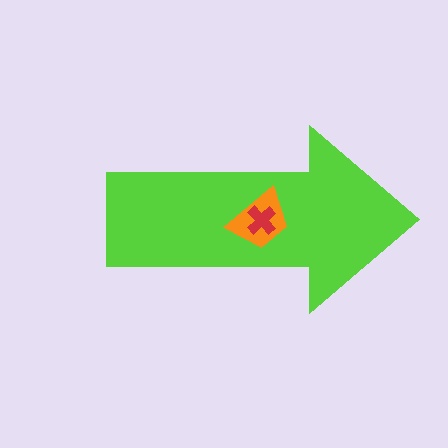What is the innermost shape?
The red cross.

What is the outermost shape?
The lime arrow.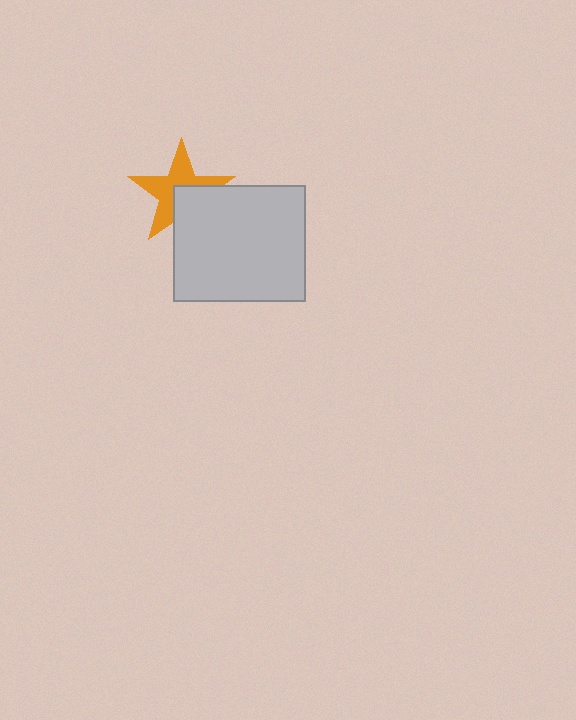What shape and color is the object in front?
The object in front is a light gray rectangle.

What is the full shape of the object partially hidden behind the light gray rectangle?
The partially hidden object is an orange star.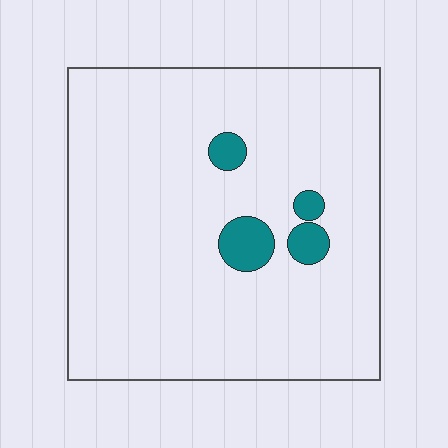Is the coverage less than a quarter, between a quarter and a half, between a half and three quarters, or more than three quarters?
Less than a quarter.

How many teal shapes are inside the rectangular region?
4.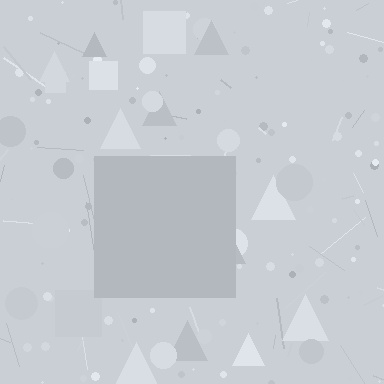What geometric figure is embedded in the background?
A square is embedded in the background.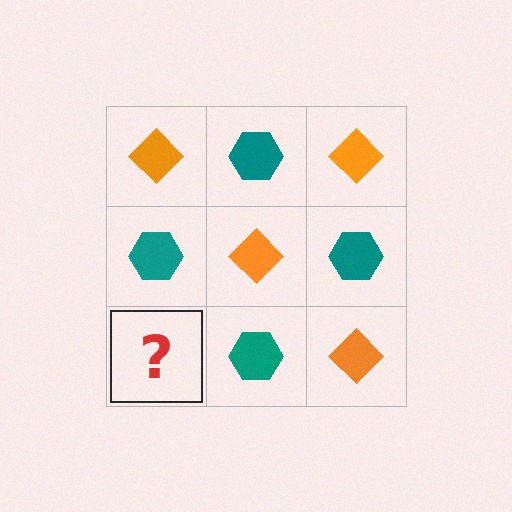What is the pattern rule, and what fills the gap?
The rule is that it alternates orange diamond and teal hexagon in a checkerboard pattern. The gap should be filled with an orange diamond.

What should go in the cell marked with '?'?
The missing cell should contain an orange diamond.